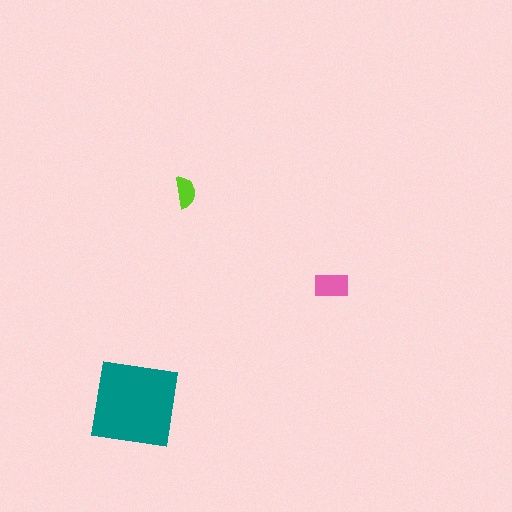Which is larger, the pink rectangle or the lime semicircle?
The pink rectangle.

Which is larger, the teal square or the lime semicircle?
The teal square.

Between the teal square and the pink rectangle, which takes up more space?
The teal square.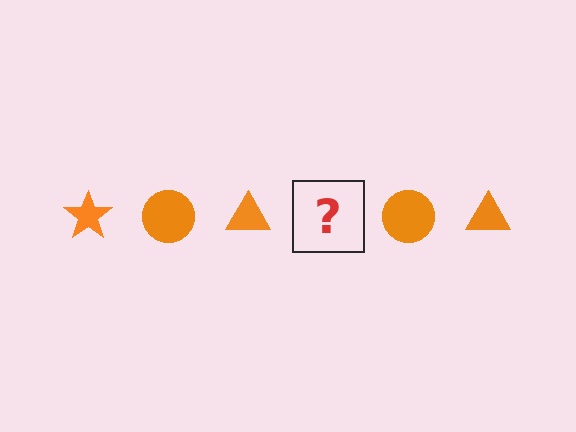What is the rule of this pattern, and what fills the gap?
The rule is that the pattern cycles through star, circle, triangle shapes in orange. The gap should be filled with an orange star.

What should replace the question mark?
The question mark should be replaced with an orange star.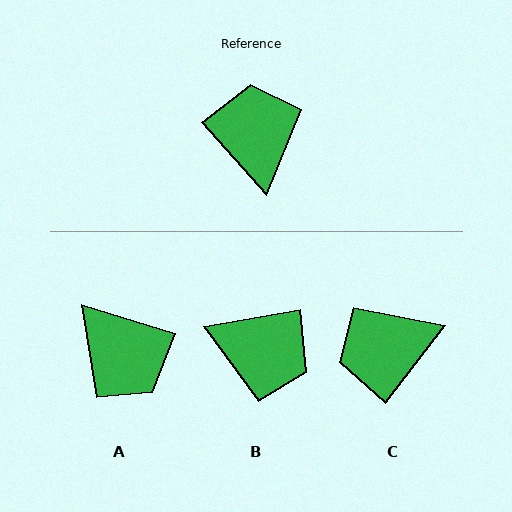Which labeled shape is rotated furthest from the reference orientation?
A, about 149 degrees away.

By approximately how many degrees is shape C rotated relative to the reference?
Approximately 101 degrees counter-clockwise.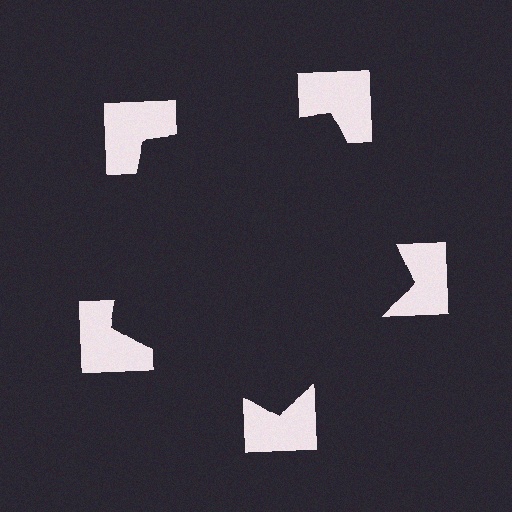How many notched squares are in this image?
There are 5 — one at each vertex of the illusory pentagon.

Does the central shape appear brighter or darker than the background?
It typically appears slightly darker than the background, even though no actual brightness change is drawn.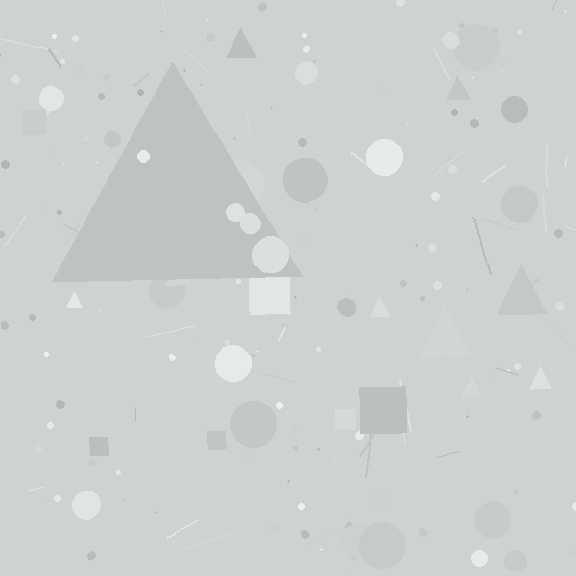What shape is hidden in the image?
A triangle is hidden in the image.